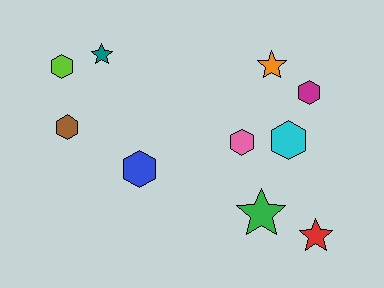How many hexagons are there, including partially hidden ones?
There are 6 hexagons.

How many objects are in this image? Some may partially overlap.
There are 10 objects.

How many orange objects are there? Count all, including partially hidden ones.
There is 1 orange object.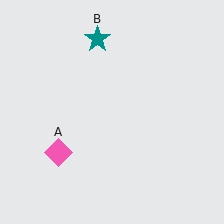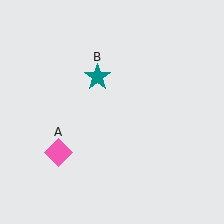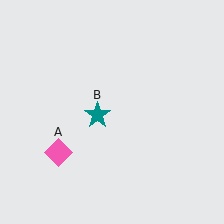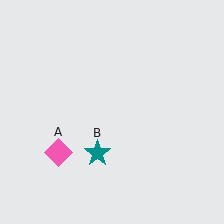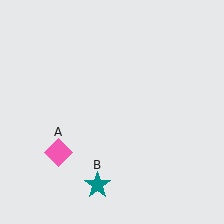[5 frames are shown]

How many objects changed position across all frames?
1 object changed position: teal star (object B).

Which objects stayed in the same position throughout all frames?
Pink diamond (object A) remained stationary.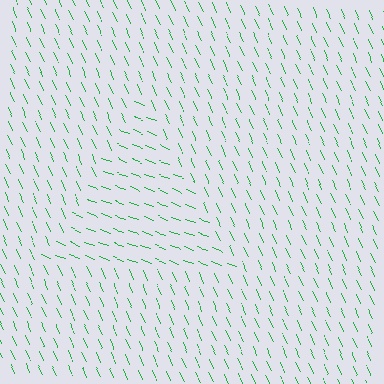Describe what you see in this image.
The image is filled with small green line segments. A triangle region in the image has lines oriented differently from the surrounding lines, creating a visible texture boundary.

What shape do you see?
I see a triangle.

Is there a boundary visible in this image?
Yes, there is a texture boundary formed by a change in line orientation.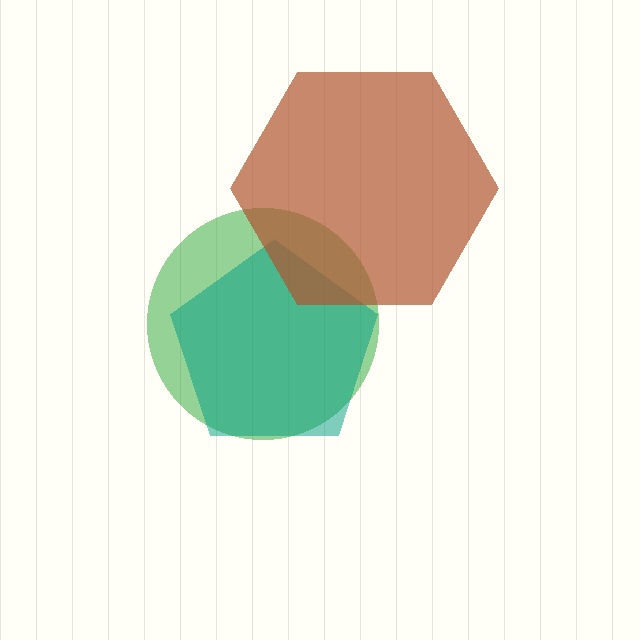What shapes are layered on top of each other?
The layered shapes are: a green circle, a teal pentagon, a brown hexagon.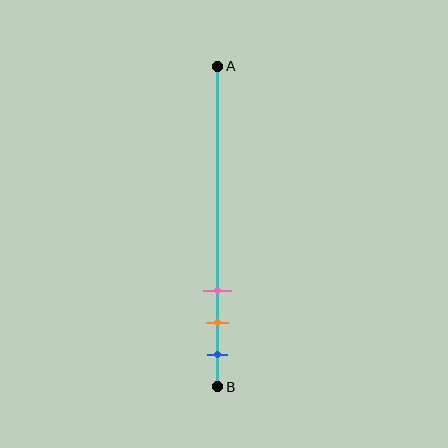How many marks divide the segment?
There are 3 marks dividing the segment.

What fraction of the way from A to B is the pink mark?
The pink mark is approximately 70% (0.7) of the way from A to B.